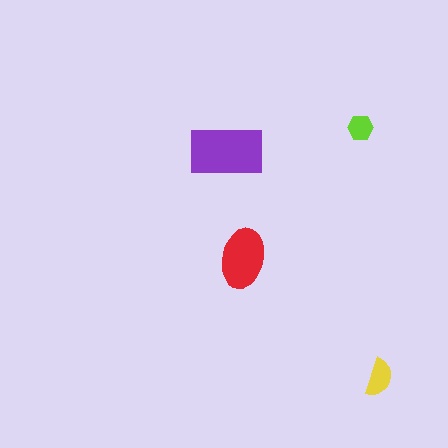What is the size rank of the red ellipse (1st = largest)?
2nd.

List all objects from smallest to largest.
The lime hexagon, the yellow semicircle, the red ellipse, the purple rectangle.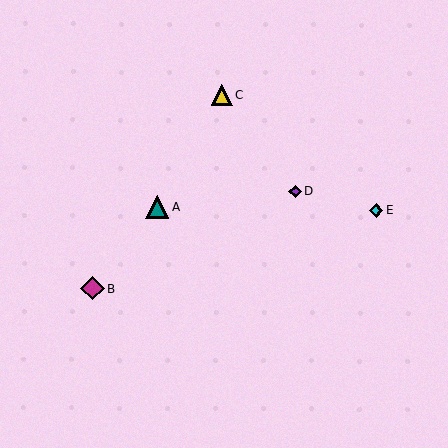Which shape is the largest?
The magenta diamond (labeled B) is the largest.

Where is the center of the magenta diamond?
The center of the magenta diamond is at (92, 288).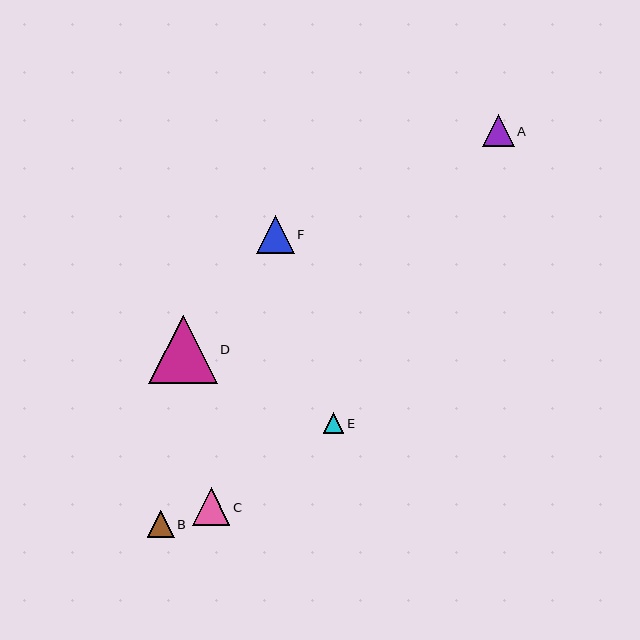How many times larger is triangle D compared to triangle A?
Triangle D is approximately 2.2 times the size of triangle A.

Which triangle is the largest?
Triangle D is the largest with a size of approximately 69 pixels.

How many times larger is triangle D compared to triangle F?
Triangle D is approximately 1.8 times the size of triangle F.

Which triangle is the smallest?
Triangle E is the smallest with a size of approximately 21 pixels.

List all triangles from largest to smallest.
From largest to smallest: D, F, C, A, B, E.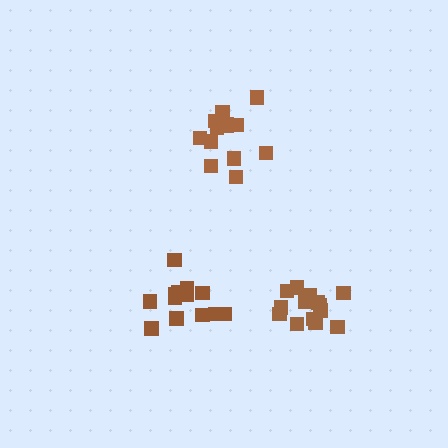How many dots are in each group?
Group 1: 14 dots, Group 2: 13 dots, Group 3: 15 dots (42 total).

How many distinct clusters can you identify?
There are 3 distinct clusters.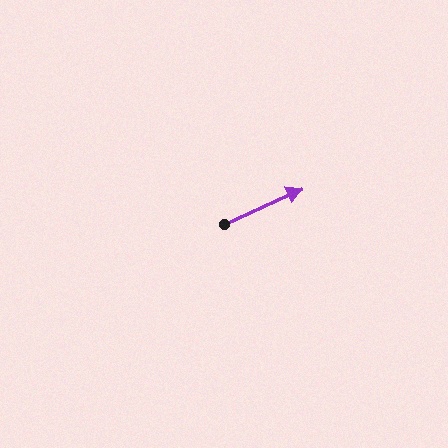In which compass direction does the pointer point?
Northeast.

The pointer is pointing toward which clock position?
Roughly 2 o'clock.